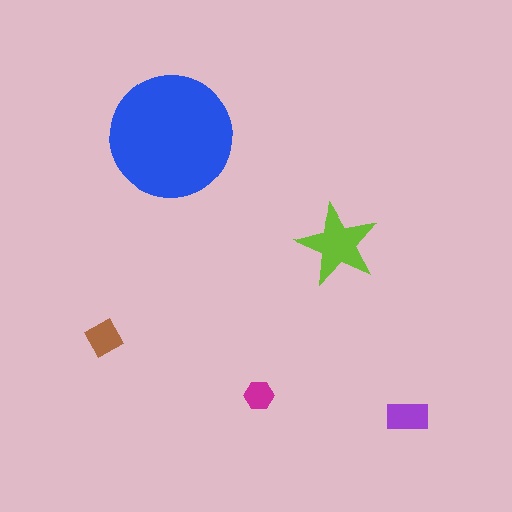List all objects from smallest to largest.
The magenta hexagon, the brown square, the purple rectangle, the lime star, the blue circle.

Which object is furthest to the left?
The brown square is leftmost.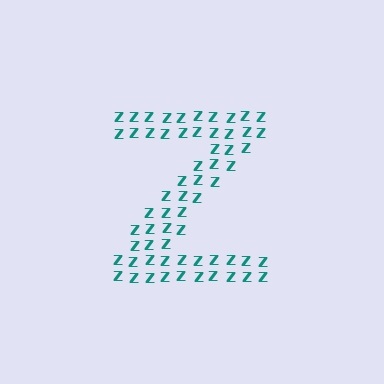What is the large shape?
The large shape is the letter Z.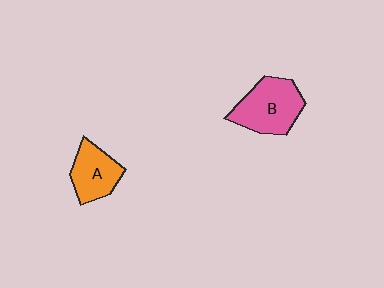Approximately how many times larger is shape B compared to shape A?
Approximately 1.4 times.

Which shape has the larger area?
Shape B (pink).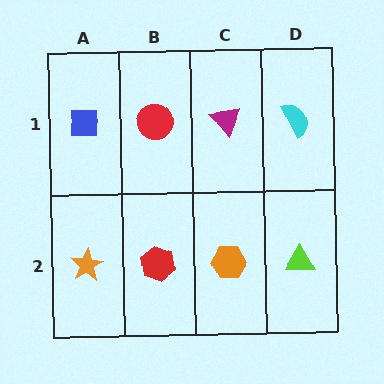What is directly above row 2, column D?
A cyan semicircle.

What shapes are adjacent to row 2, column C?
A magenta triangle (row 1, column C), a red hexagon (row 2, column B), a lime triangle (row 2, column D).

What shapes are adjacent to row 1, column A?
An orange star (row 2, column A), a red circle (row 1, column B).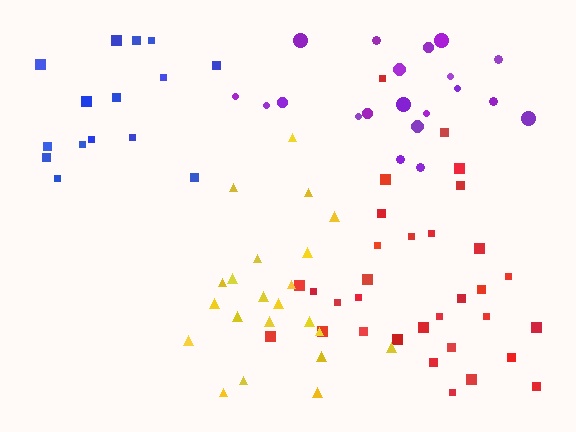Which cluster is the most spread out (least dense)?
Purple.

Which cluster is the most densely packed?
Red.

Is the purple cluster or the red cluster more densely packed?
Red.